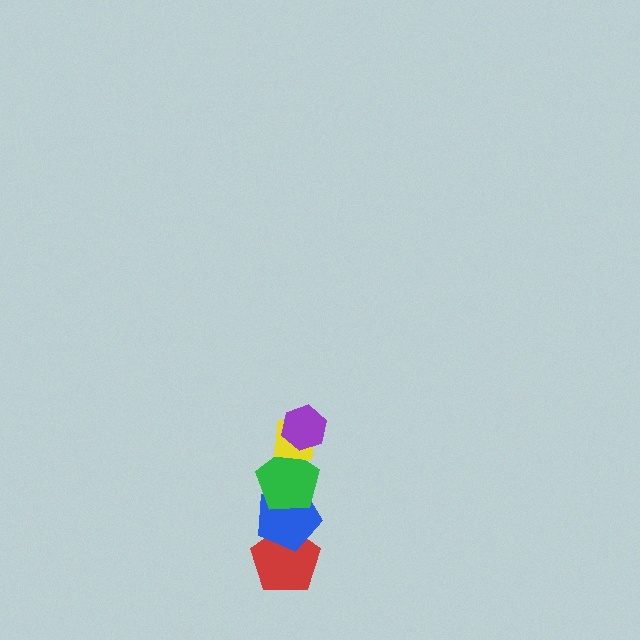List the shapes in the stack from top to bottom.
From top to bottom: the purple hexagon, the yellow square, the green pentagon, the blue pentagon, the red pentagon.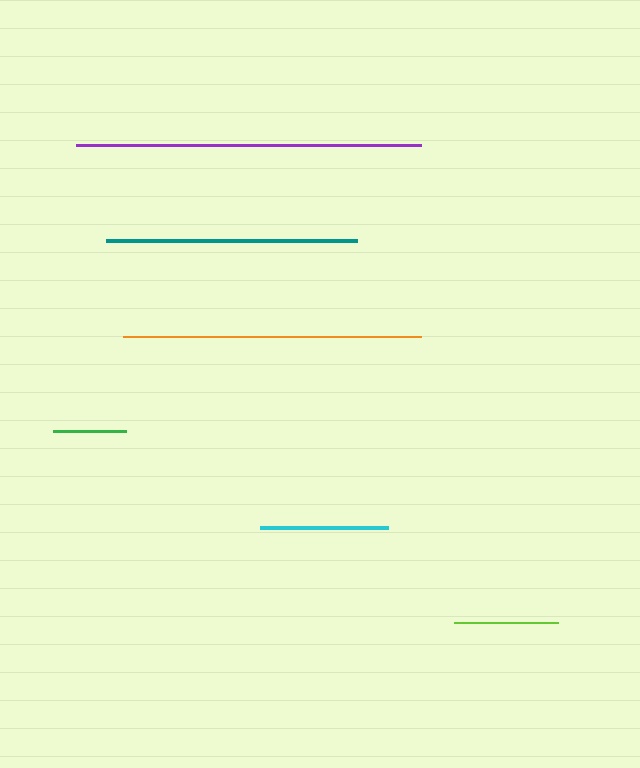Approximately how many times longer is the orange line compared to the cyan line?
The orange line is approximately 2.3 times the length of the cyan line.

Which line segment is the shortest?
The green line is the shortest at approximately 73 pixels.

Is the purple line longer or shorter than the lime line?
The purple line is longer than the lime line.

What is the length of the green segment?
The green segment is approximately 73 pixels long.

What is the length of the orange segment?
The orange segment is approximately 298 pixels long.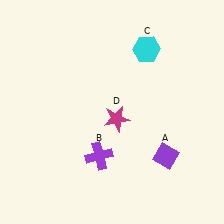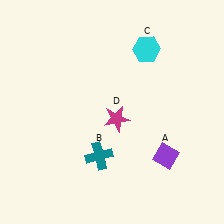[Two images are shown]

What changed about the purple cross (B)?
In Image 1, B is purple. In Image 2, it changed to teal.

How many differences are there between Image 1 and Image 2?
There is 1 difference between the two images.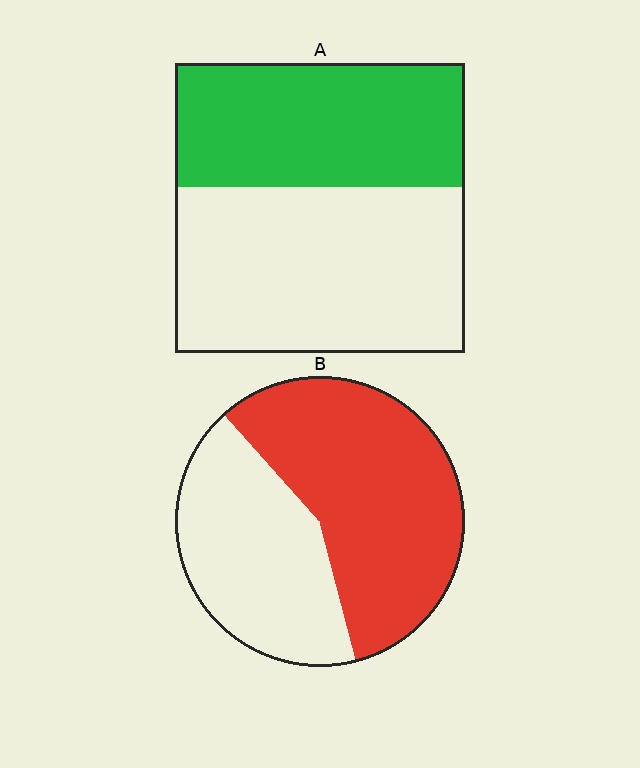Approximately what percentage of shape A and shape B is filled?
A is approximately 45% and B is approximately 60%.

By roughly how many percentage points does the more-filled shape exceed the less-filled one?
By roughly 15 percentage points (B over A).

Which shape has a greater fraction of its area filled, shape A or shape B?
Shape B.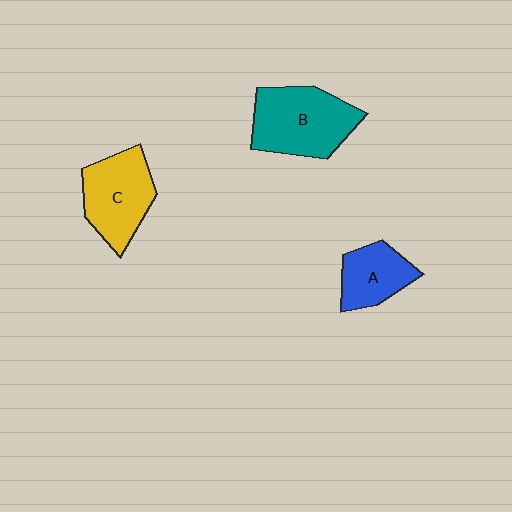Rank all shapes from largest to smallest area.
From largest to smallest: B (teal), C (yellow), A (blue).